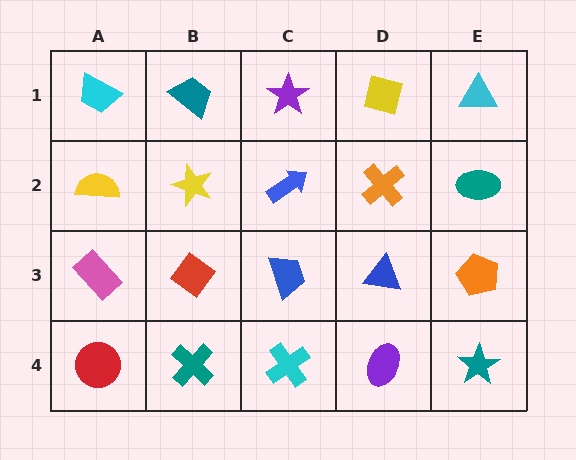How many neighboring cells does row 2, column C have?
4.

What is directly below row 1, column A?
A yellow semicircle.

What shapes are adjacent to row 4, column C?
A blue trapezoid (row 3, column C), a teal cross (row 4, column B), a purple ellipse (row 4, column D).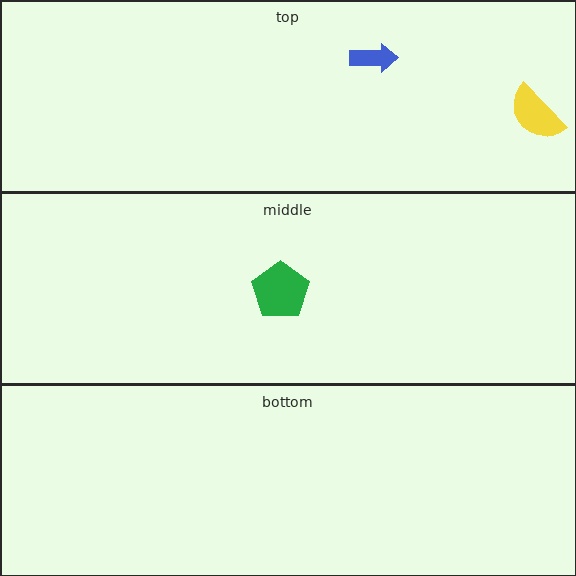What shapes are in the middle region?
The green pentagon.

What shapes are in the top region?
The blue arrow, the yellow semicircle.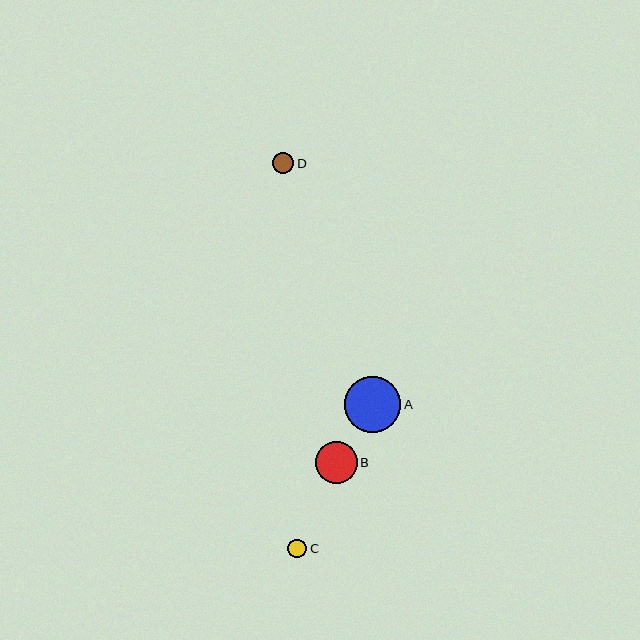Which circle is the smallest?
Circle C is the smallest with a size of approximately 19 pixels.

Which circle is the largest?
Circle A is the largest with a size of approximately 56 pixels.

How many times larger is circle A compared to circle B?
Circle A is approximately 1.4 times the size of circle B.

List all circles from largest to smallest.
From largest to smallest: A, B, D, C.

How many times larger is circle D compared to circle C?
Circle D is approximately 1.1 times the size of circle C.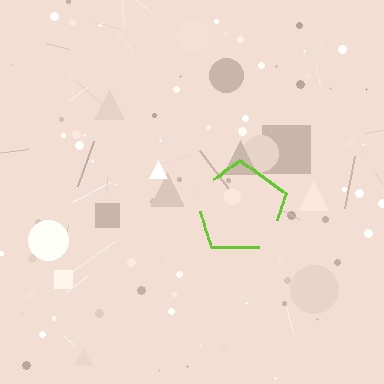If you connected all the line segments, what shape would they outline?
They would outline a pentagon.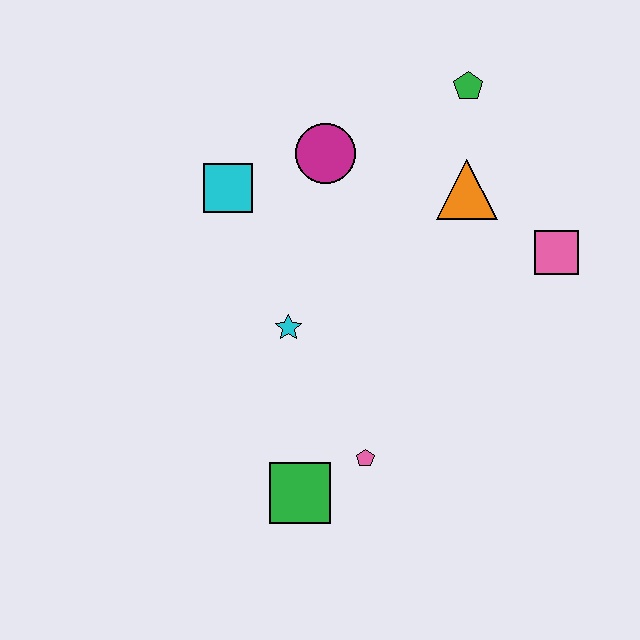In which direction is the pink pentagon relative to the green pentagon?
The pink pentagon is below the green pentagon.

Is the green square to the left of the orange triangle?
Yes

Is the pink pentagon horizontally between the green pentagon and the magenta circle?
Yes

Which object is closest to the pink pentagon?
The green square is closest to the pink pentagon.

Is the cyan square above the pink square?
Yes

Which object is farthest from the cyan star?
The green pentagon is farthest from the cyan star.